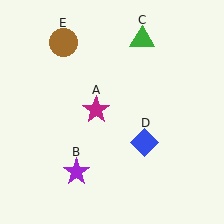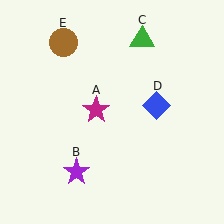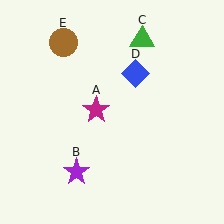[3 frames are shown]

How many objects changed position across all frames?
1 object changed position: blue diamond (object D).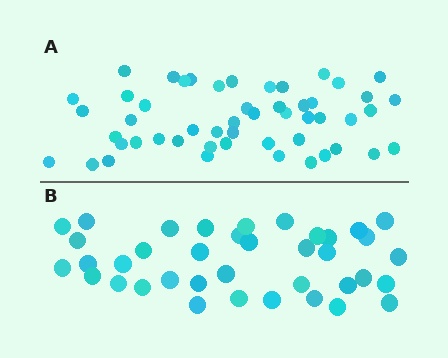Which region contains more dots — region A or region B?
Region A (the top region) has more dots.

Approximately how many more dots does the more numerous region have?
Region A has approximately 15 more dots than region B.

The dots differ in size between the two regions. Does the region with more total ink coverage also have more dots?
No. Region B has more total ink coverage because its dots are larger, but region A actually contains more individual dots. Total area can be misleading — the number of items is what matters here.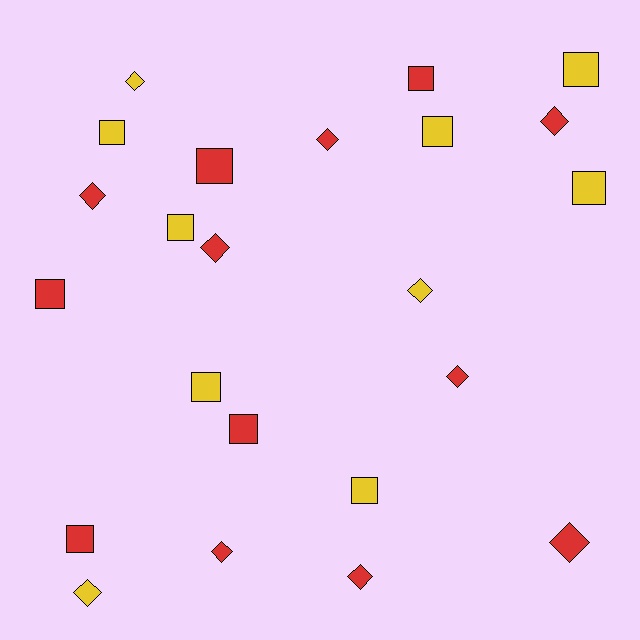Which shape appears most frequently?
Square, with 12 objects.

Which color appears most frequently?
Red, with 13 objects.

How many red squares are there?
There are 5 red squares.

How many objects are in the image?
There are 23 objects.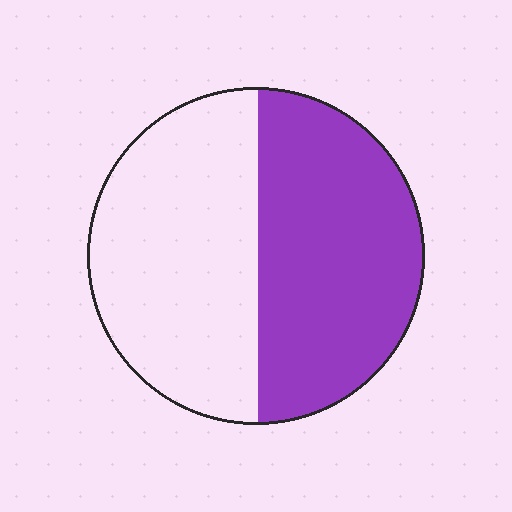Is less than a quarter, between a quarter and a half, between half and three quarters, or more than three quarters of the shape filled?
Between a quarter and a half.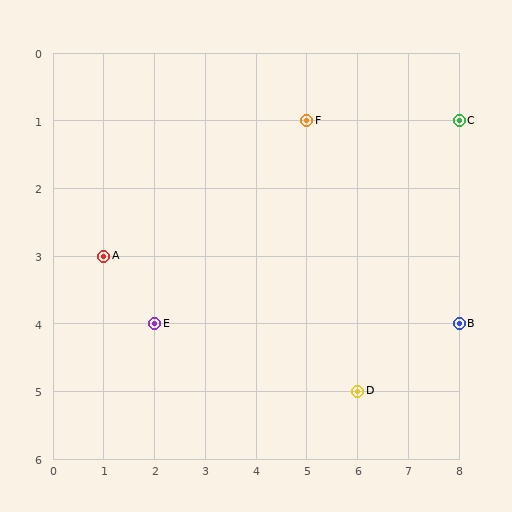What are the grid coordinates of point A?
Point A is at grid coordinates (1, 3).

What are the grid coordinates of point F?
Point F is at grid coordinates (5, 1).